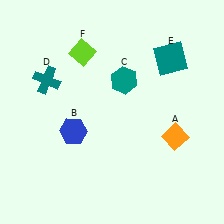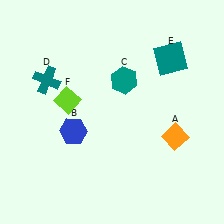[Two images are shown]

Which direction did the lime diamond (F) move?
The lime diamond (F) moved down.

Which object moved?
The lime diamond (F) moved down.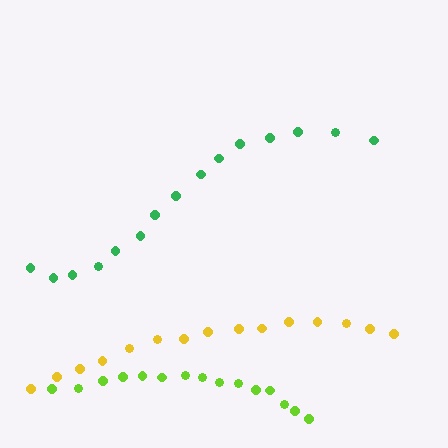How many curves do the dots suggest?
There are 3 distinct paths.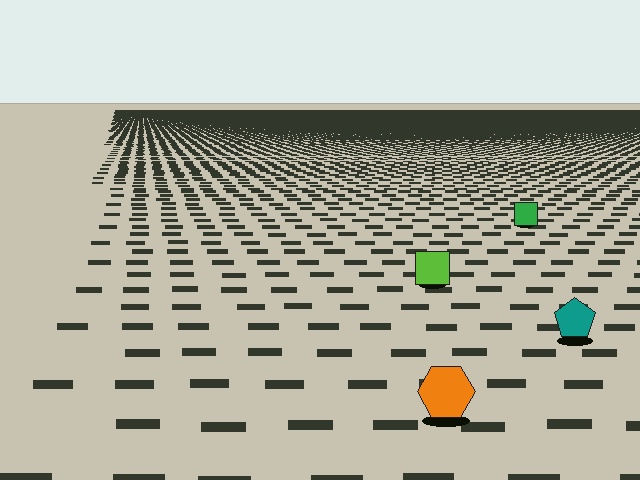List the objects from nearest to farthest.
From nearest to farthest: the orange hexagon, the teal pentagon, the lime square, the green square.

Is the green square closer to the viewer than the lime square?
No. The lime square is closer — you can tell from the texture gradient: the ground texture is coarser near it.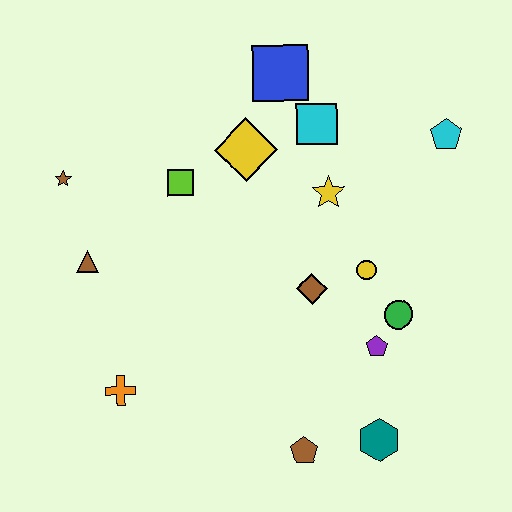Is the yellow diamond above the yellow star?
Yes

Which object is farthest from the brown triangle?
The cyan pentagon is farthest from the brown triangle.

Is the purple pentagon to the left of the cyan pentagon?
Yes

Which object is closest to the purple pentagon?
The green circle is closest to the purple pentagon.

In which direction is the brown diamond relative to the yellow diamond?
The brown diamond is below the yellow diamond.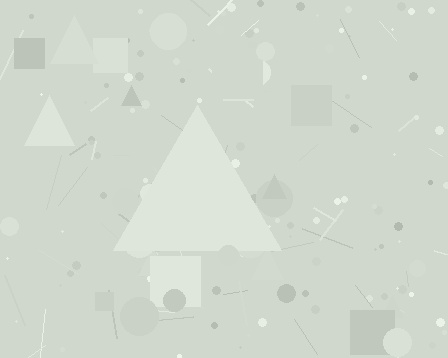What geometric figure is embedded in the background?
A triangle is embedded in the background.